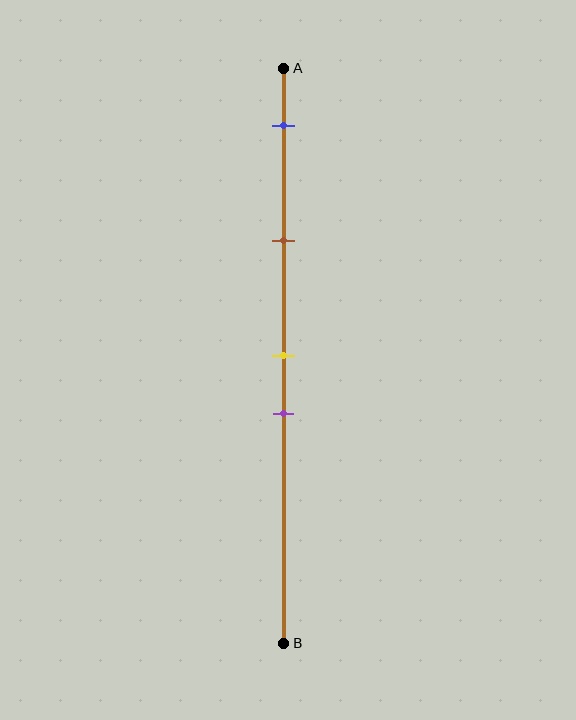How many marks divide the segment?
There are 4 marks dividing the segment.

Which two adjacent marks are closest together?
The yellow and purple marks are the closest adjacent pair.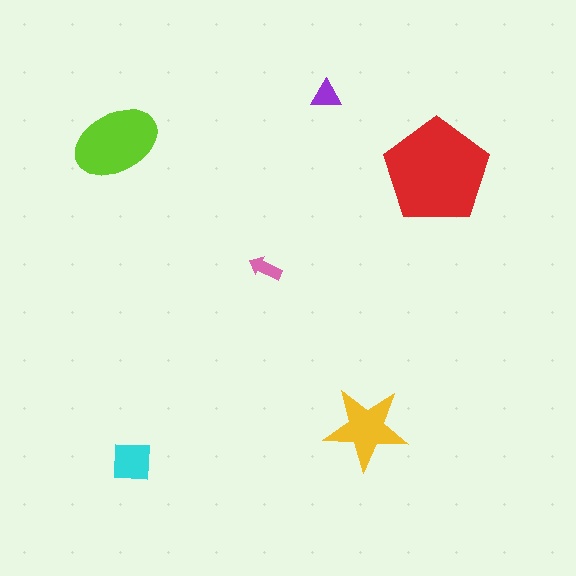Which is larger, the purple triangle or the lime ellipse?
The lime ellipse.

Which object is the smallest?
The pink arrow.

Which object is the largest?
The red pentagon.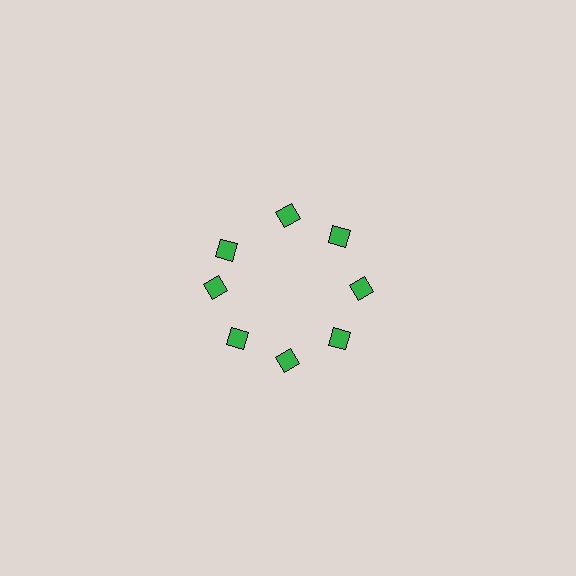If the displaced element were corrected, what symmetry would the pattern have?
It would have 8-fold rotational symmetry — the pattern would map onto itself every 45 degrees.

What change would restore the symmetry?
The symmetry would be restored by rotating it back into even spacing with its neighbors so that all 8 diamonds sit at equal angles and equal distance from the center.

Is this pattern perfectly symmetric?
No. The 8 green diamonds are arranged in a ring, but one element near the 10 o'clock position is rotated out of alignment along the ring, breaking the 8-fold rotational symmetry.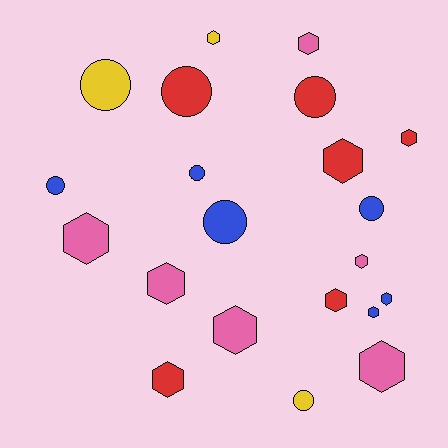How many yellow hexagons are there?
There is 1 yellow hexagon.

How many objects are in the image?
There are 21 objects.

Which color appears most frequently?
Red, with 6 objects.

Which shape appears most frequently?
Hexagon, with 13 objects.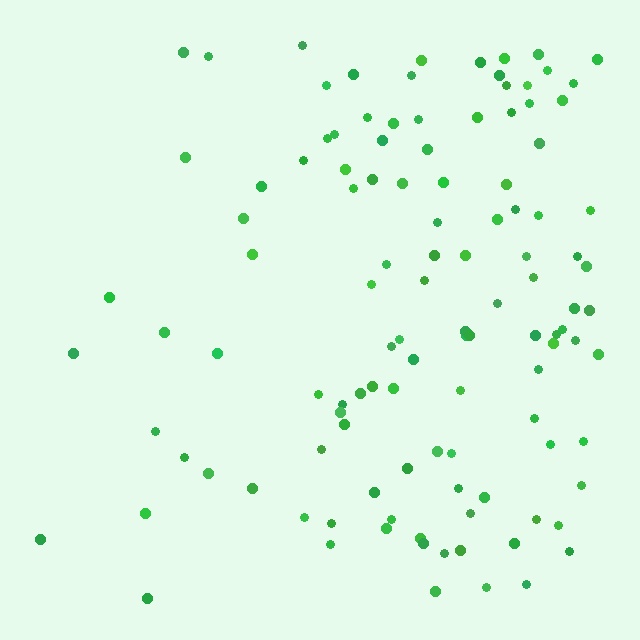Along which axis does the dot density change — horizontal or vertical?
Horizontal.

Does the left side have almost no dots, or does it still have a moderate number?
Still a moderate number, just noticeably fewer than the right.